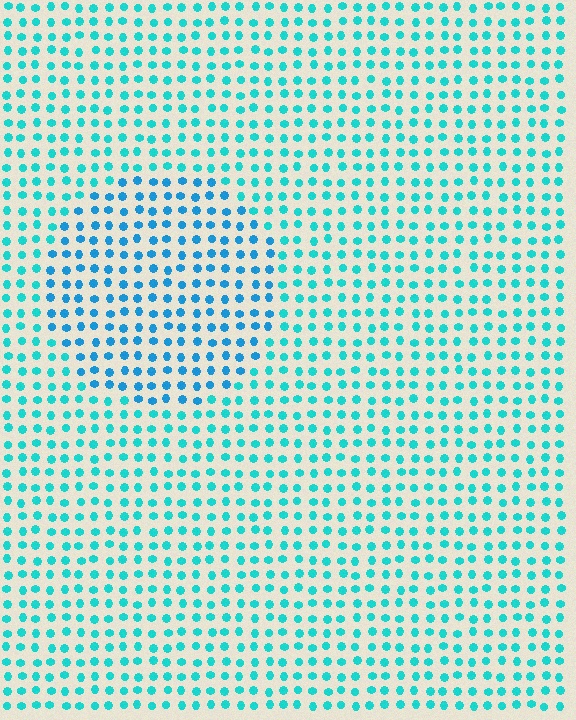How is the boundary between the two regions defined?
The boundary is defined purely by a slight shift in hue (about 24 degrees). Spacing, size, and orientation are identical on both sides.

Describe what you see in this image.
The image is filled with small cyan elements in a uniform arrangement. A circle-shaped region is visible where the elements are tinted to a slightly different hue, forming a subtle color boundary.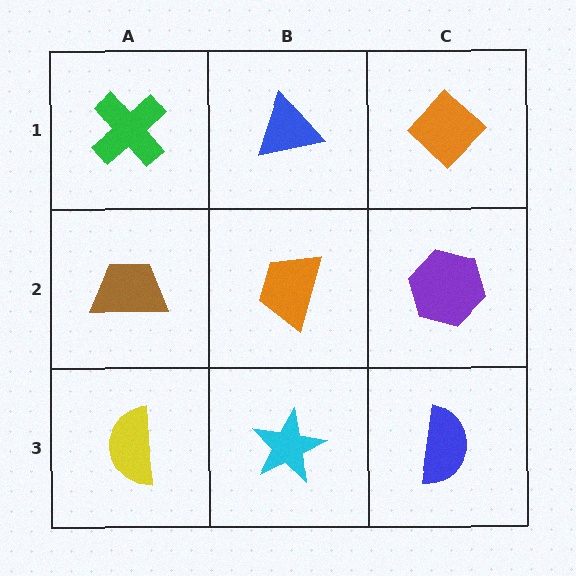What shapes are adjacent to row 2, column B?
A blue triangle (row 1, column B), a cyan star (row 3, column B), a brown trapezoid (row 2, column A), a purple hexagon (row 2, column C).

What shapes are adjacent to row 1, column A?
A brown trapezoid (row 2, column A), a blue triangle (row 1, column B).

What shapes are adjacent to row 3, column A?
A brown trapezoid (row 2, column A), a cyan star (row 3, column B).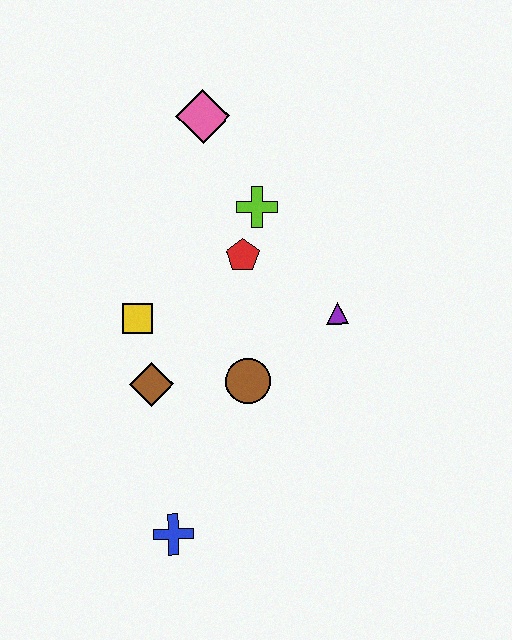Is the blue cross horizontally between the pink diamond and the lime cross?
No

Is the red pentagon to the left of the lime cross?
Yes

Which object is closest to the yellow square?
The brown diamond is closest to the yellow square.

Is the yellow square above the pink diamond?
No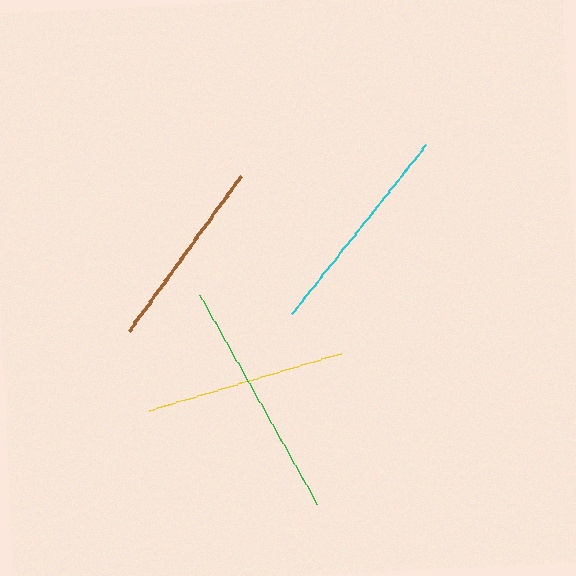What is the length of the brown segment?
The brown segment is approximately 191 pixels long.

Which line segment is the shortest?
The brown line is the shortest at approximately 191 pixels.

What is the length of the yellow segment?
The yellow segment is approximately 201 pixels long.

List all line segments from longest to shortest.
From longest to shortest: green, cyan, yellow, brown.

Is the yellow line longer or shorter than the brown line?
The yellow line is longer than the brown line.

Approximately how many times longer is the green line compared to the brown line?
The green line is approximately 1.2 times the length of the brown line.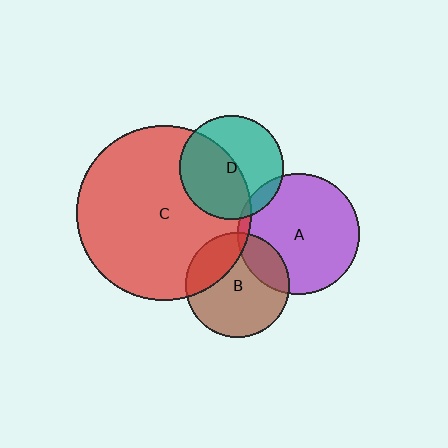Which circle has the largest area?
Circle C (red).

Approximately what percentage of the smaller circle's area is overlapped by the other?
Approximately 10%.